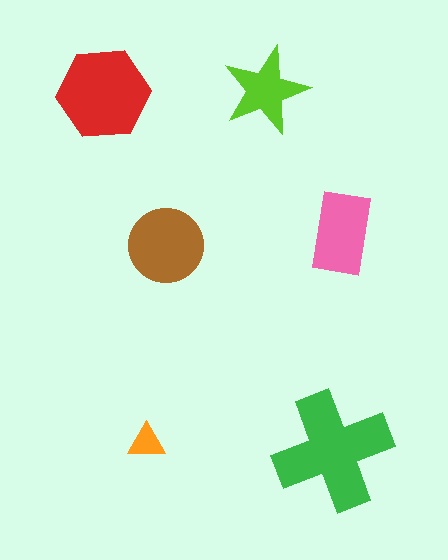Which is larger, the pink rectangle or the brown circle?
The brown circle.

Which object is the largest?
The green cross.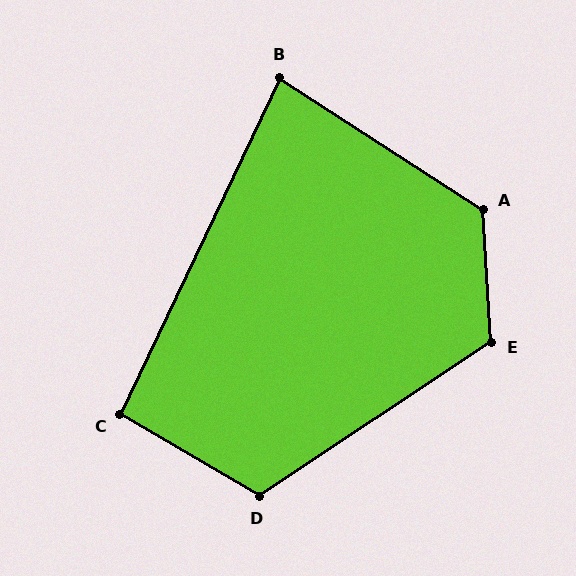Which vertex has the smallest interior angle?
B, at approximately 83 degrees.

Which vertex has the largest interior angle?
A, at approximately 126 degrees.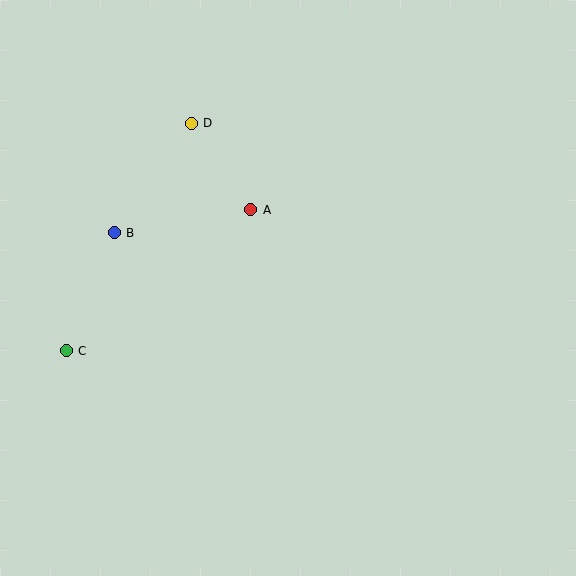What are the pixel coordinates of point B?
Point B is at (114, 233).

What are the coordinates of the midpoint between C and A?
The midpoint between C and A is at (158, 280).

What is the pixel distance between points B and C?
The distance between B and C is 127 pixels.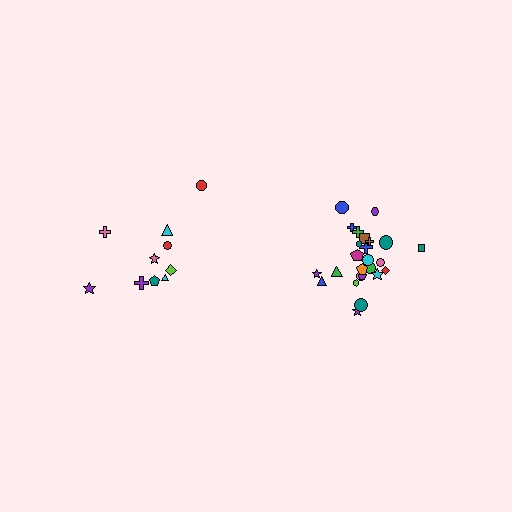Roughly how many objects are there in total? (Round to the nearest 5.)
Roughly 35 objects in total.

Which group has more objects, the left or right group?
The right group.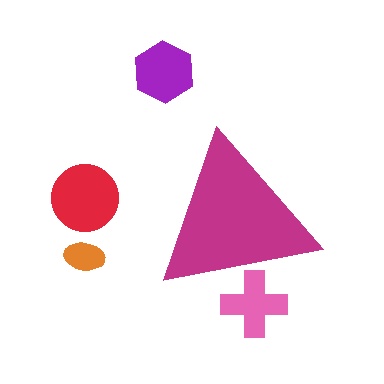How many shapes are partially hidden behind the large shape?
1 shape is partially hidden.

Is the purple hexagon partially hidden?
No, the purple hexagon is fully visible.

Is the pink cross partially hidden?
Yes, the pink cross is partially hidden behind the magenta triangle.